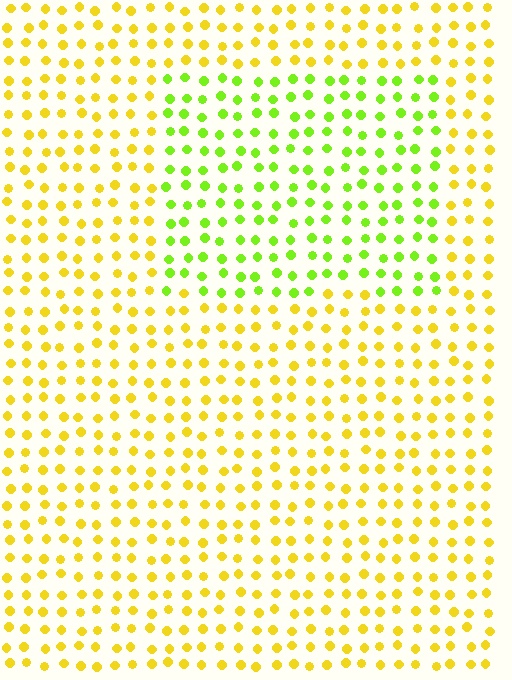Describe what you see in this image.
The image is filled with small yellow elements in a uniform arrangement. A rectangle-shaped region is visible where the elements are tinted to a slightly different hue, forming a subtle color boundary.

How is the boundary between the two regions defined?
The boundary is defined purely by a slight shift in hue (about 42 degrees). Spacing, size, and orientation are identical on both sides.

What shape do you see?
I see a rectangle.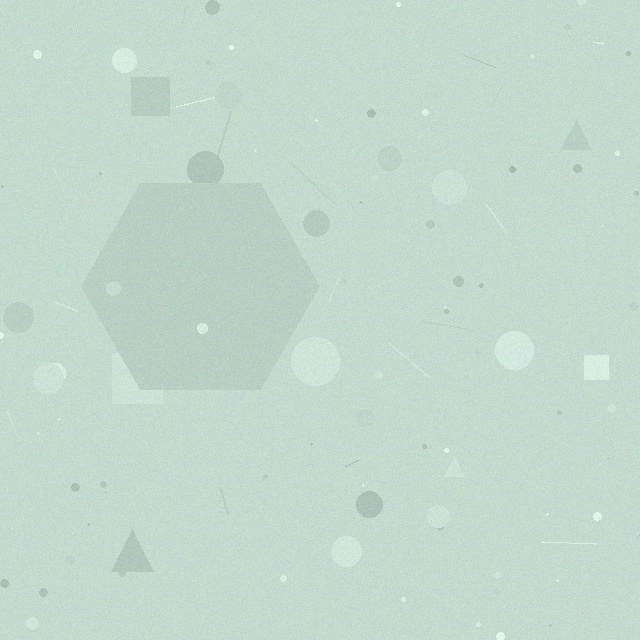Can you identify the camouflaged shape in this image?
The camouflaged shape is a hexagon.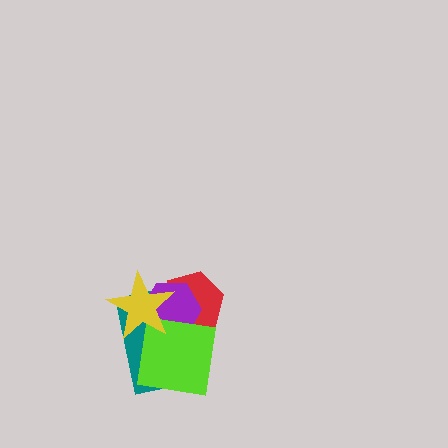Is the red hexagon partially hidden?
Yes, it is partially covered by another shape.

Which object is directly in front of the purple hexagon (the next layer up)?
The lime square is directly in front of the purple hexagon.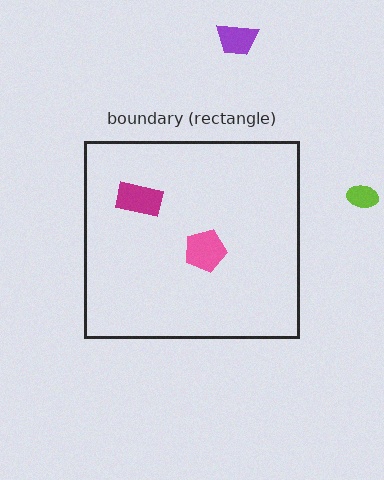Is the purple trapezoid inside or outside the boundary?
Outside.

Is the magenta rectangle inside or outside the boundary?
Inside.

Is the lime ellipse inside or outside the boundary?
Outside.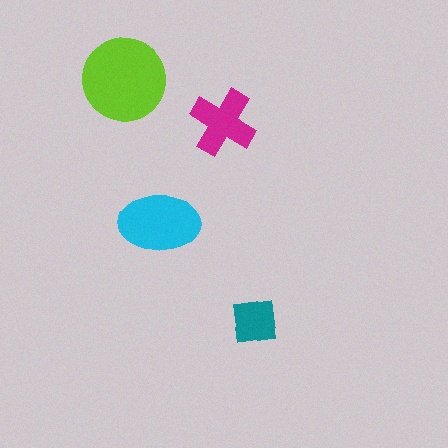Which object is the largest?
The lime circle.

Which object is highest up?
The lime circle is topmost.